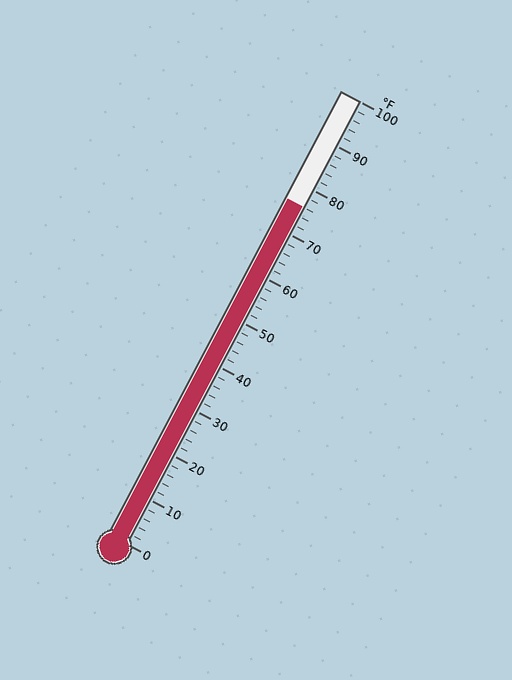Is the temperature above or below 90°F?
The temperature is below 90°F.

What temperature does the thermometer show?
The thermometer shows approximately 76°F.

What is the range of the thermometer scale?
The thermometer scale ranges from 0°F to 100°F.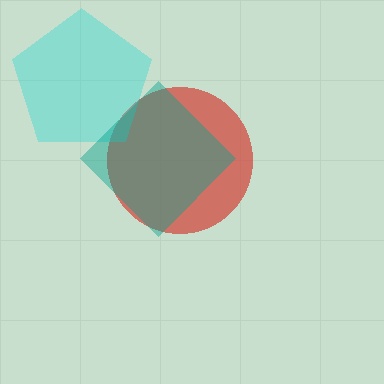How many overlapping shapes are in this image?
There are 3 overlapping shapes in the image.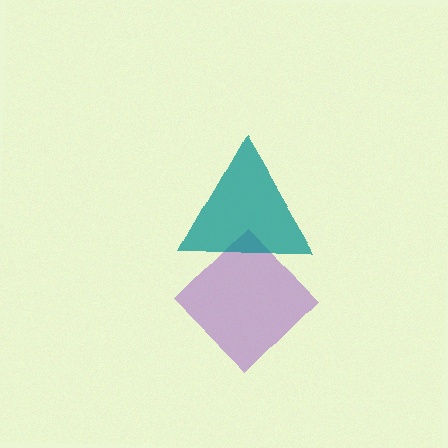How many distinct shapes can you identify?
There are 2 distinct shapes: a purple diamond, a teal triangle.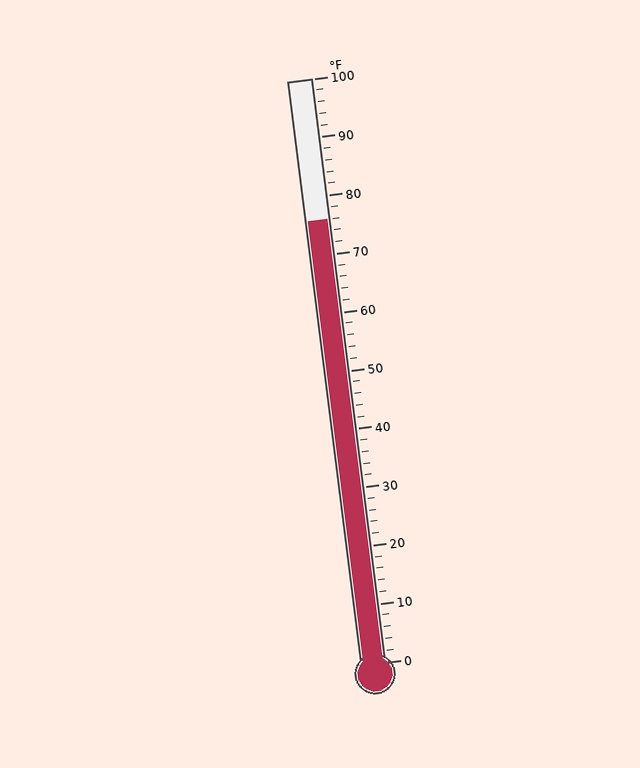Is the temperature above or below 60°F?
The temperature is above 60°F.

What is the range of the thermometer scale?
The thermometer scale ranges from 0°F to 100°F.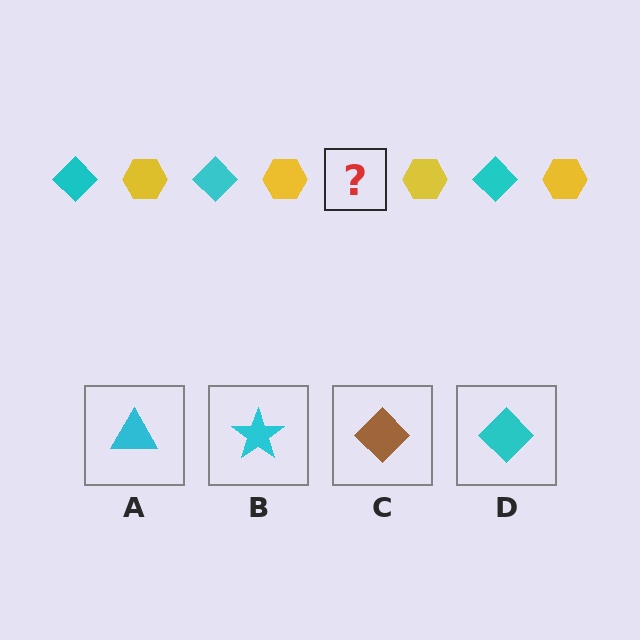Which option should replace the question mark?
Option D.